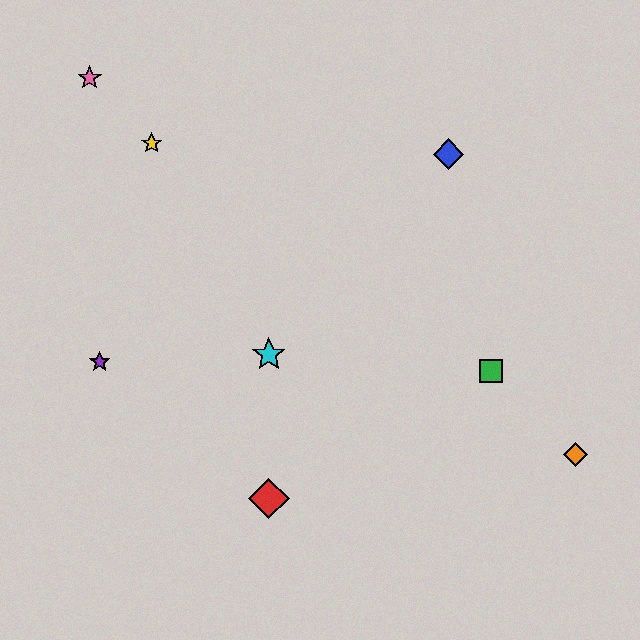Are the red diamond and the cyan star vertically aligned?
Yes, both are at x≈269.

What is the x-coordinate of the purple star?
The purple star is at x≈100.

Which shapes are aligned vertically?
The red diamond, the cyan star are aligned vertically.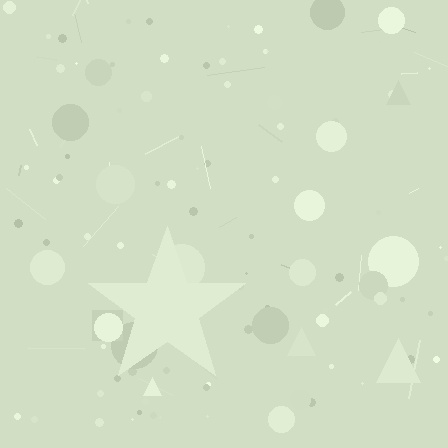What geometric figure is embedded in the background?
A star is embedded in the background.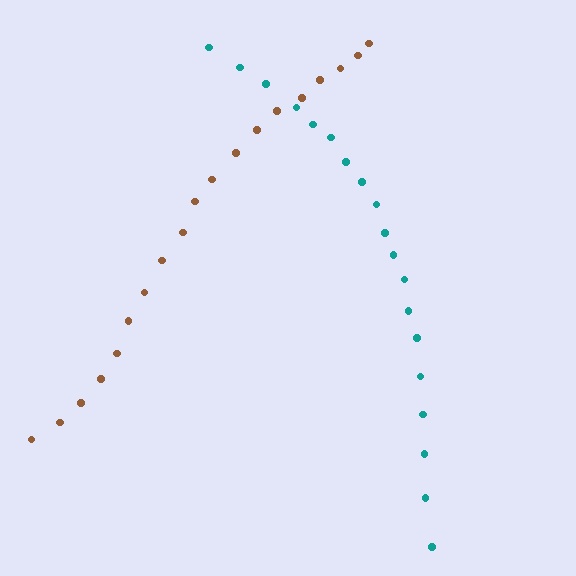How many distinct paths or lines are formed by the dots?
There are 2 distinct paths.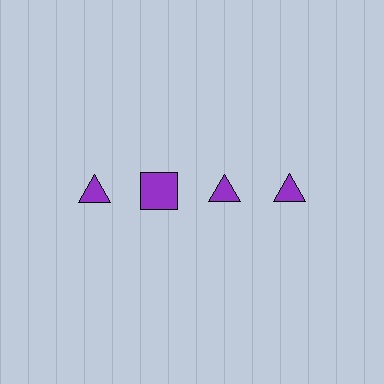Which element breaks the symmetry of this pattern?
The purple square in the top row, second from left column breaks the symmetry. All other shapes are purple triangles.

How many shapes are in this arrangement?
There are 4 shapes arranged in a grid pattern.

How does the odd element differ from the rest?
It has a different shape: square instead of triangle.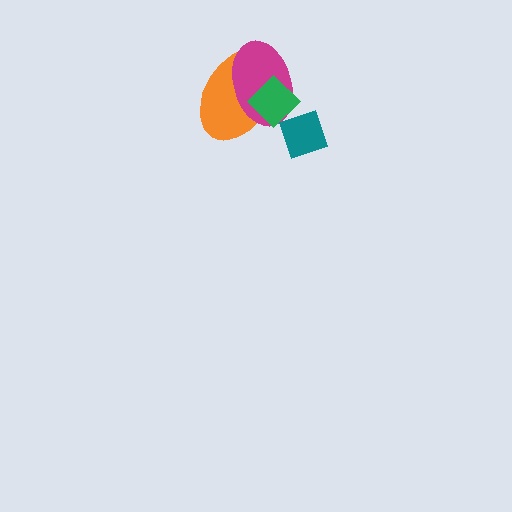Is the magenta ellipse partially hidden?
Yes, it is partially covered by another shape.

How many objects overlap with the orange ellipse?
2 objects overlap with the orange ellipse.